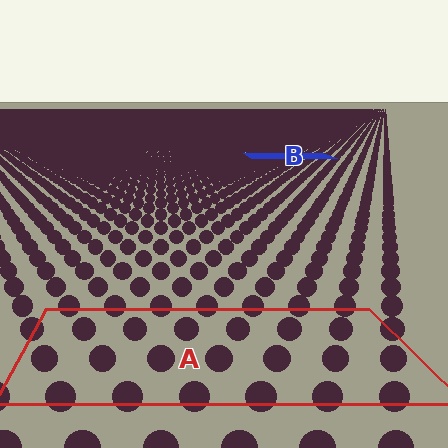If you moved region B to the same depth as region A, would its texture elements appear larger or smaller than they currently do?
They would appear larger. At a closer depth, the same texture elements are projected at a bigger on-screen size.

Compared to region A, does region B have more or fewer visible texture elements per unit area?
Region B has more texture elements per unit area — they are packed more densely because it is farther away.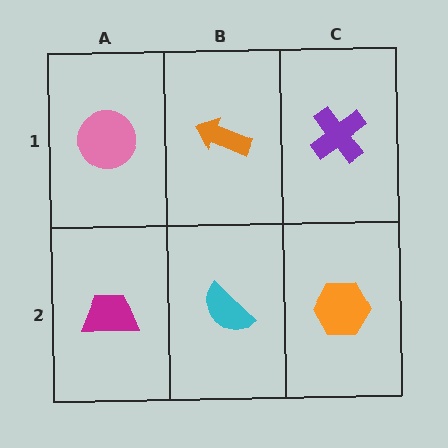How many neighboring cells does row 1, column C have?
2.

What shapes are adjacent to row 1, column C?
An orange hexagon (row 2, column C), an orange arrow (row 1, column B).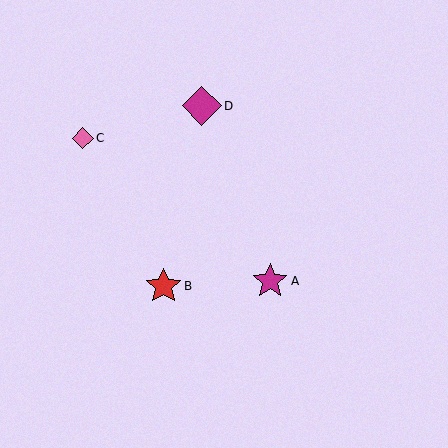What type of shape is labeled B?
Shape B is a red star.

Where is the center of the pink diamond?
The center of the pink diamond is at (83, 139).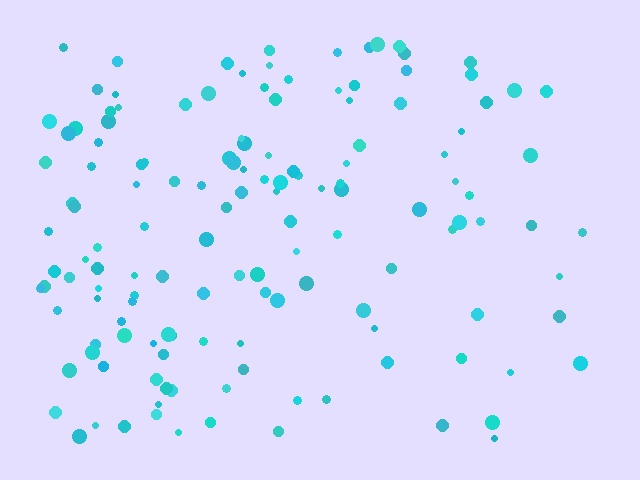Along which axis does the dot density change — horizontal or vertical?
Horizontal.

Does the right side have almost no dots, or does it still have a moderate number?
Still a moderate number, just noticeably fewer than the left.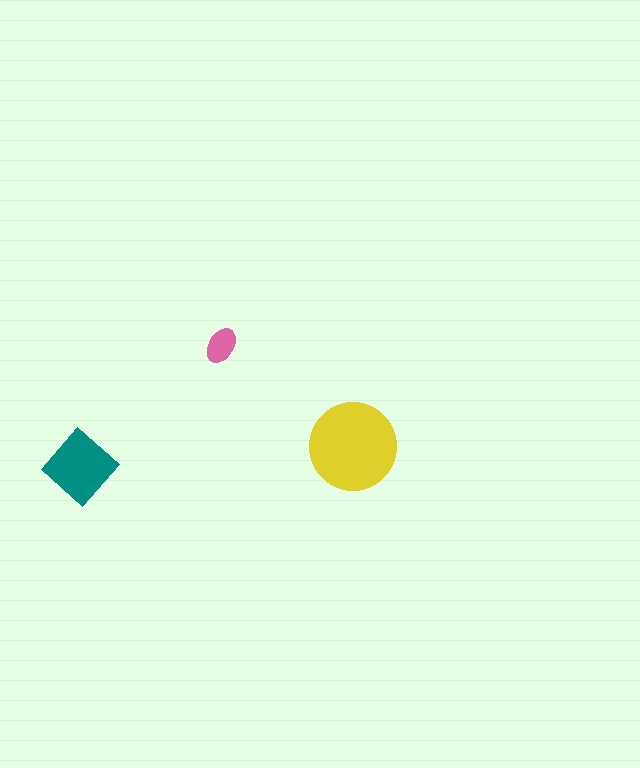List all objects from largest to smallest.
The yellow circle, the teal diamond, the pink ellipse.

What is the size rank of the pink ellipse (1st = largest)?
3rd.